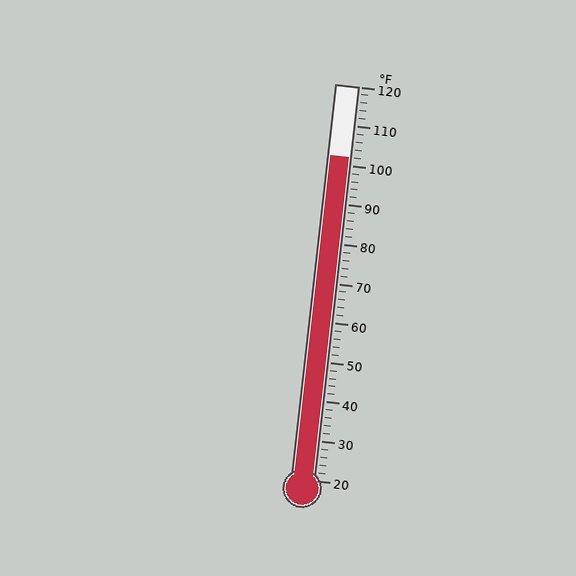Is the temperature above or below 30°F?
The temperature is above 30°F.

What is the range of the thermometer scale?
The thermometer scale ranges from 20°F to 120°F.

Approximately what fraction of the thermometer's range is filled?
The thermometer is filled to approximately 80% of its range.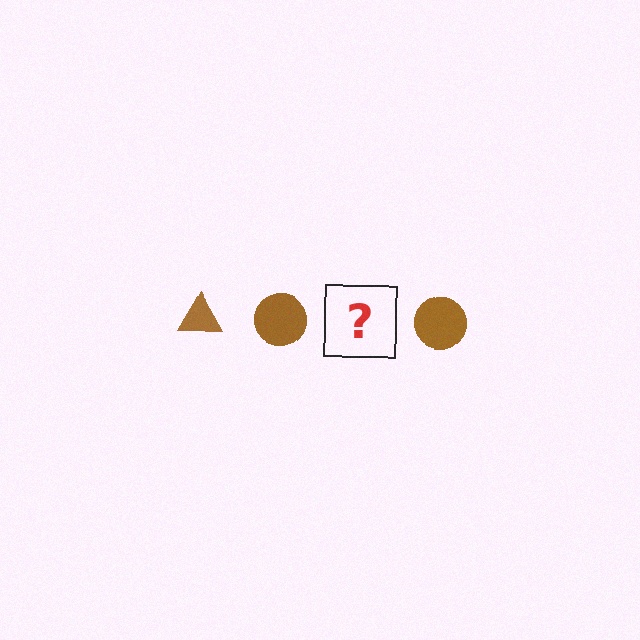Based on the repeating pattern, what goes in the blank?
The blank should be a brown triangle.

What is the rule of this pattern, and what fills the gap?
The rule is that the pattern cycles through triangle, circle shapes in brown. The gap should be filled with a brown triangle.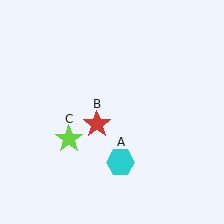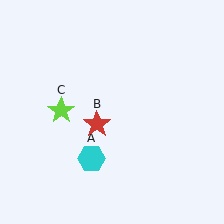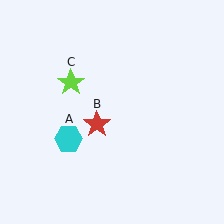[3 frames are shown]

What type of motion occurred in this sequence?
The cyan hexagon (object A), lime star (object C) rotated clockwise around the center of the scene.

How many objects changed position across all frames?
2 objects changed position: cyan hexagon (object A), lime star (object C).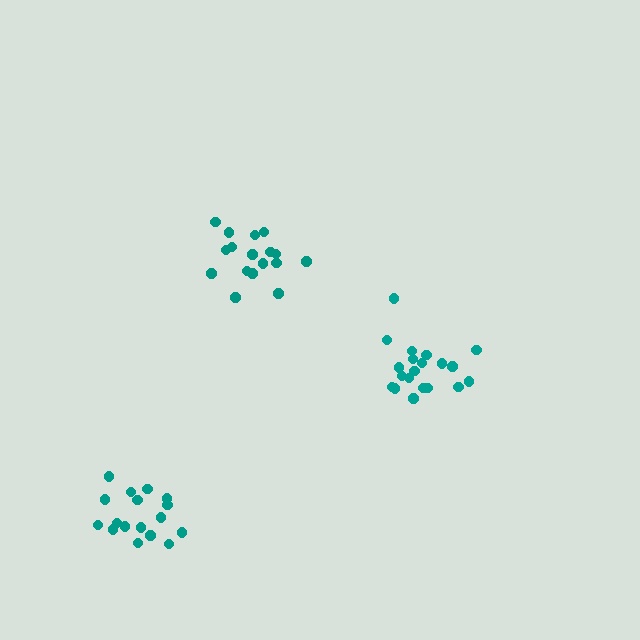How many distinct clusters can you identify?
There are 3 distinct clusters.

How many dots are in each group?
Group 1: 20 dots, Group 2: 17 dots, Group 3: 17 dots (54 total).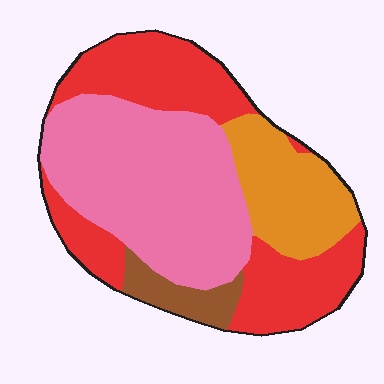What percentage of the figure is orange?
Orange takes up about one sixth (1/6) of the figure.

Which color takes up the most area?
Pink, at roughly 40%.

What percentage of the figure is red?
Red takes up about three eighths (3/8) of the figure.